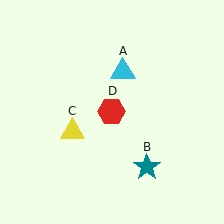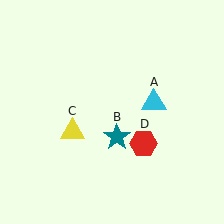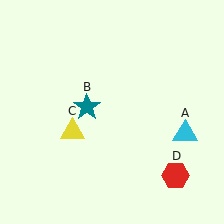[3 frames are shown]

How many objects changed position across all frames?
3 objects changed position: cyan triangle (object A), teal star (object B), red hexagon (object D).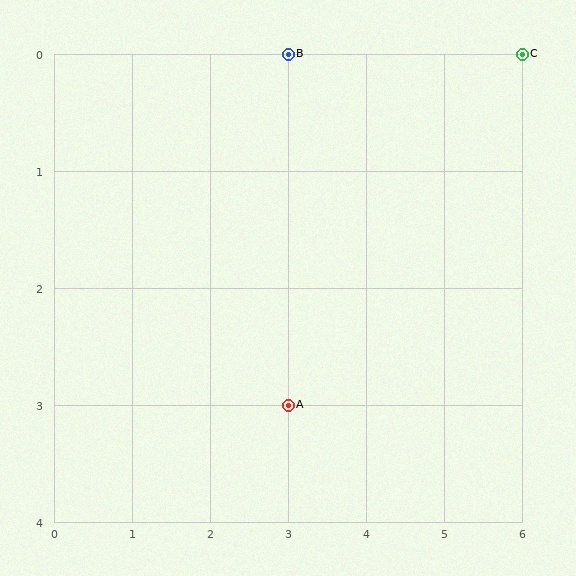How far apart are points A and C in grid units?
Points A and C are 3 columns and 3 rows apart (about 4.2 grid units diagonally).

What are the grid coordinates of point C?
Point C is at grid coordinates (6, 0).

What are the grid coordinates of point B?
Point B is at grid coordinates (3, 0).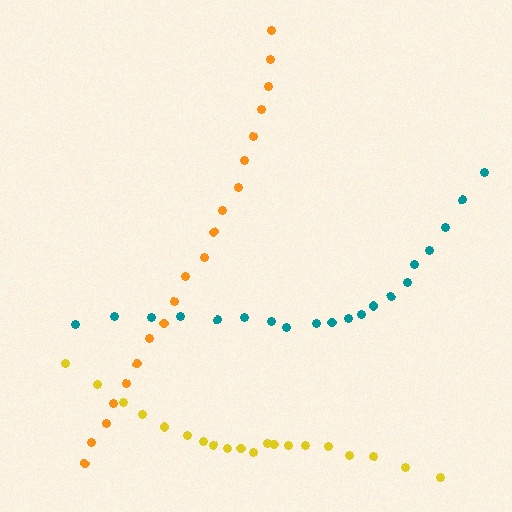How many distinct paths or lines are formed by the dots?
There are 3 distinct paths.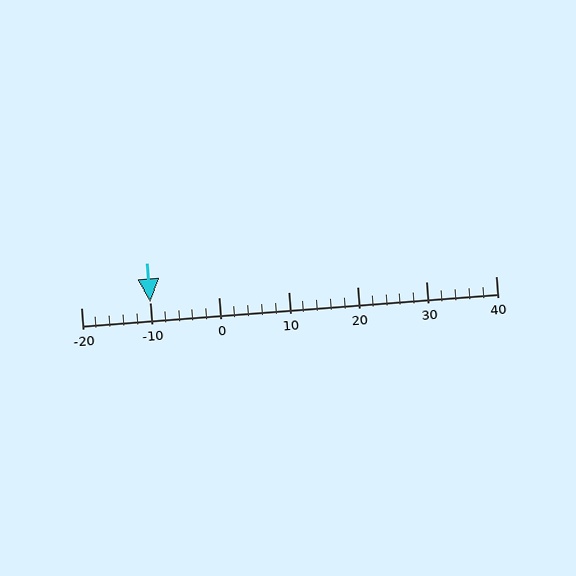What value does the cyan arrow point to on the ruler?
The cyan arrow points to approximately -10.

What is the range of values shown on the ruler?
The ruler shows values from -20 to 40.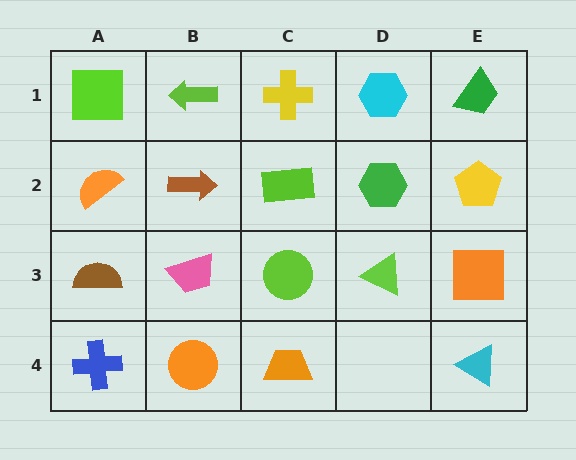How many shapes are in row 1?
5 shapes.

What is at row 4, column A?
A blue cross.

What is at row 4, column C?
An orange trapezoid.